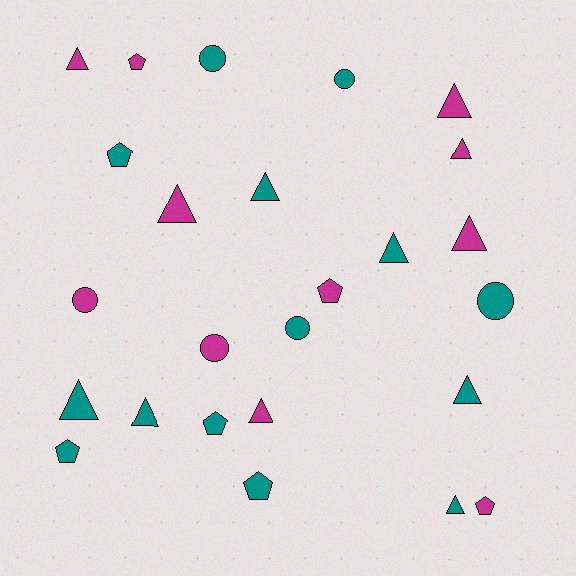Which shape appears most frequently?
Triangle, with 12 objects.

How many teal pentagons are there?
There are 4 teal pentagons.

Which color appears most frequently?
Teal, with 14 objects.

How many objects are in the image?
There are 25 objects.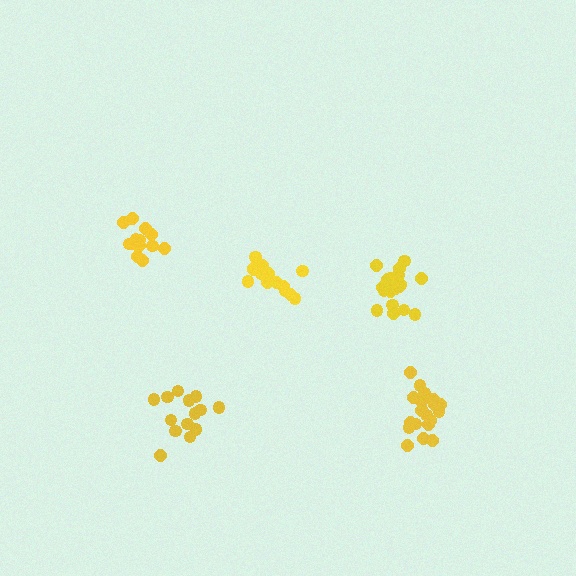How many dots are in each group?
Group 1: 14 dots, Group 2: 19 dots, Group 3: 15 dots, Group 4: 20 dots, Group 5: 14 dots (82 total).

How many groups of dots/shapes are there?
There are 5 groups.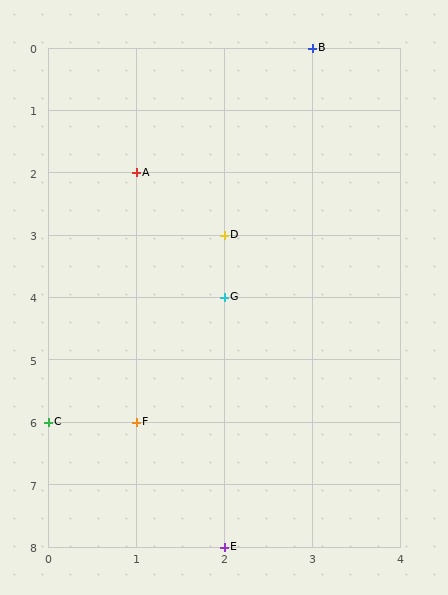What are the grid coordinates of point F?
Point F is at grid coordinates (1, 6).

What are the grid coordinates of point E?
Point E is at grid coordinates (2, 8).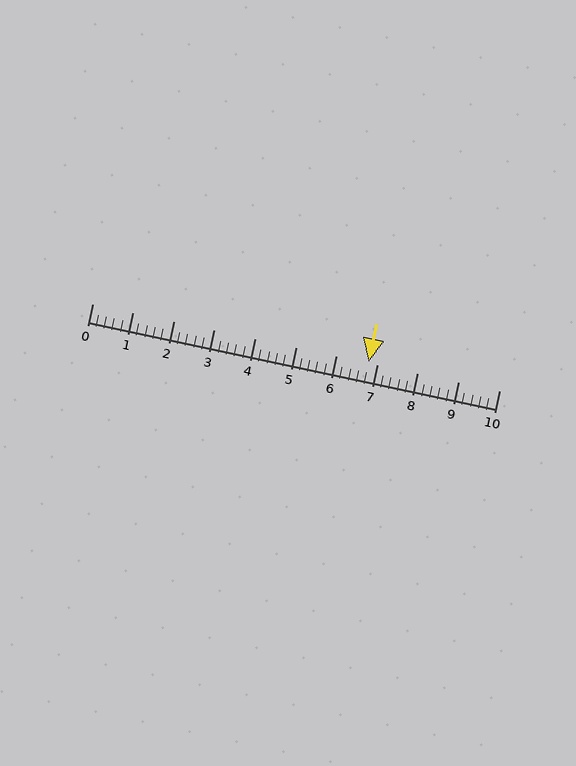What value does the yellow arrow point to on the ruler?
The yellow arrow points to approximately 6.8.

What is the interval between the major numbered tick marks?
The major tick marks are spaced 1 units apart.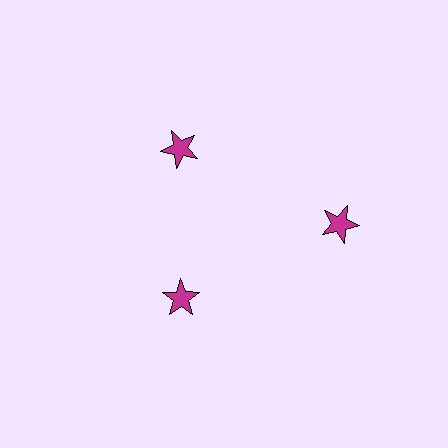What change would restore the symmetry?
The symmetry would be restored by moving it inward, back onto the ring so that all 3 stars sit at equal angles and equal distance from the center.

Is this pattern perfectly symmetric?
No. The 3 magenta stars are arranged in a ring, but one element near the 3 o'clock position is pushed outward from the center, breaking the 3-fold rotational symmetry.